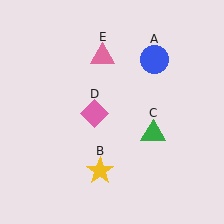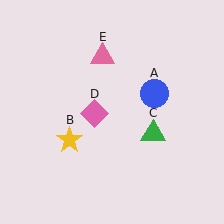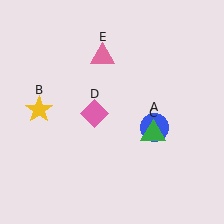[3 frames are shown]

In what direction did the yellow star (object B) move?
The yellow star (object B) moved up and to the left.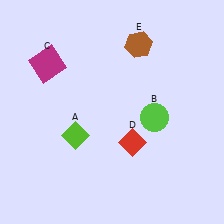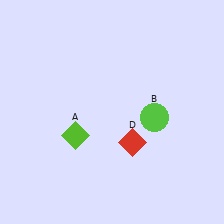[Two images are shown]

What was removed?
The brown hexagon (E), the magenta square (C) were removed in Image 2.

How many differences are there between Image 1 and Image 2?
There are 2 differences between the two images.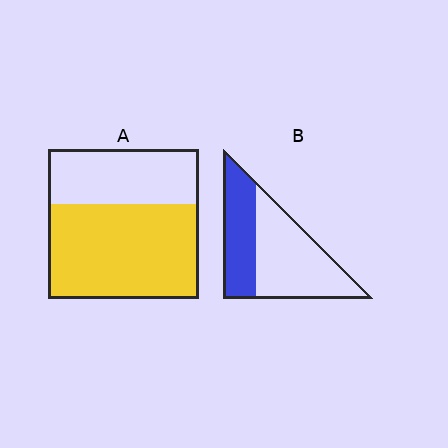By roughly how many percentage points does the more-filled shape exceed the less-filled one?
By roughly 25 percentage points (A over B).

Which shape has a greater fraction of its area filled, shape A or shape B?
Shape A.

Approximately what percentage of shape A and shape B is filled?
A is approximately 65% and B is approximately 40%.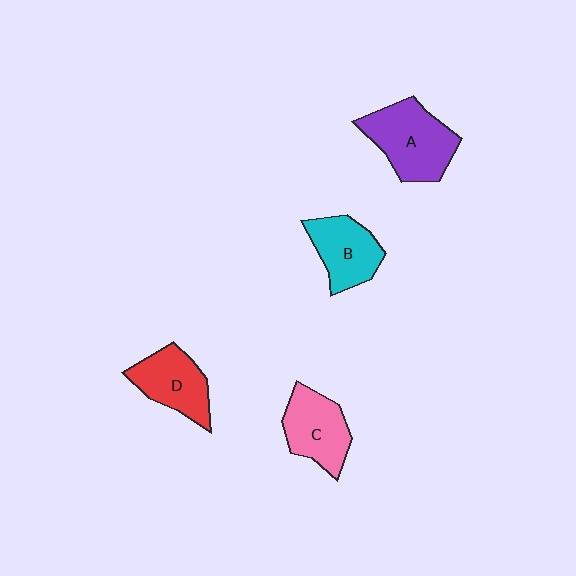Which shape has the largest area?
Shape A (purple).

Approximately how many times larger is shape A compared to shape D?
Approximately 1.3 times.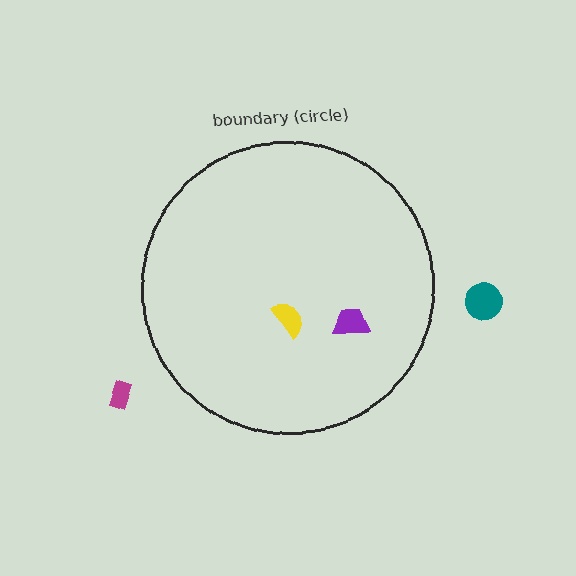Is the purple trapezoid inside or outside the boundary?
Inside.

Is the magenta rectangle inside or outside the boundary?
Outside.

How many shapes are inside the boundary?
2 inside, 2 outside.